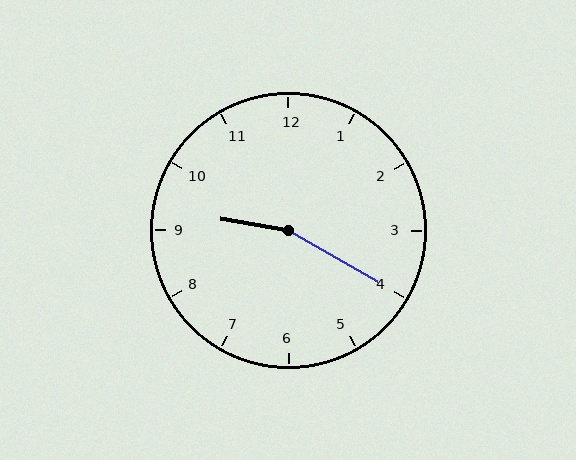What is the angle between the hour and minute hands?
Approximately 160 degrees.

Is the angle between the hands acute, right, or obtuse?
It is obtuse.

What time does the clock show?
9:20.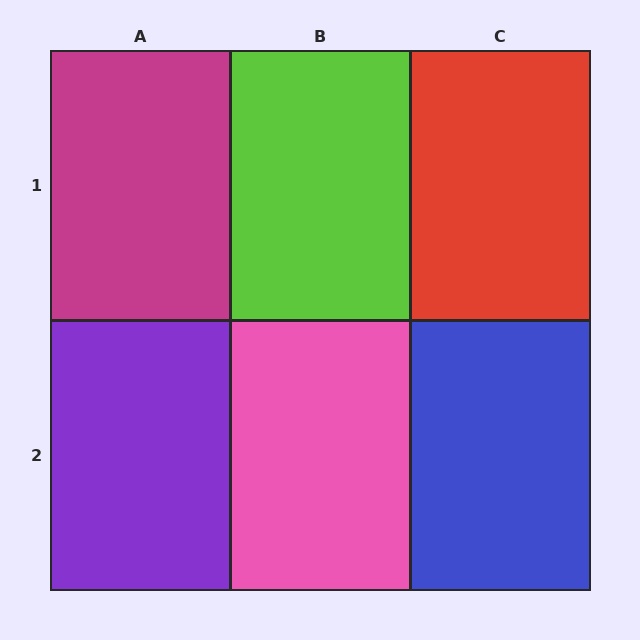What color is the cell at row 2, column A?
Purple.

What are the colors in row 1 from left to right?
Magenta, lime, red.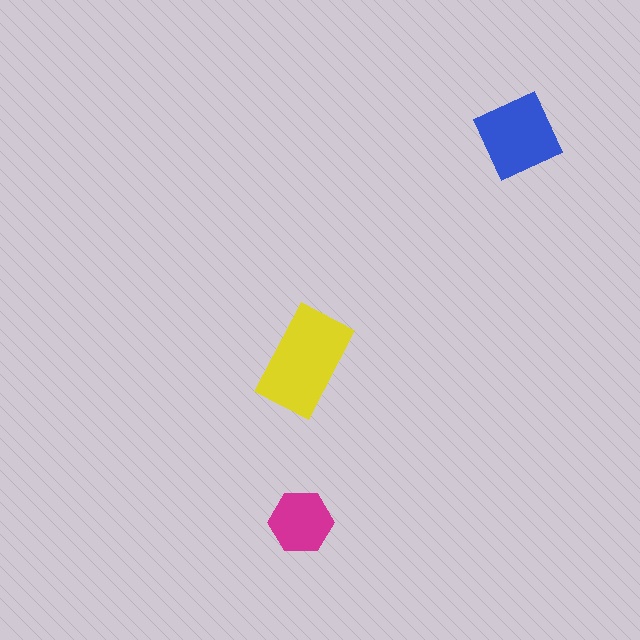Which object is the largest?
The yellow rectangle.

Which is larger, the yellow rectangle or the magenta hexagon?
The yellow rectangle.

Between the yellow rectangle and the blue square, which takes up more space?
The yellow rectangle.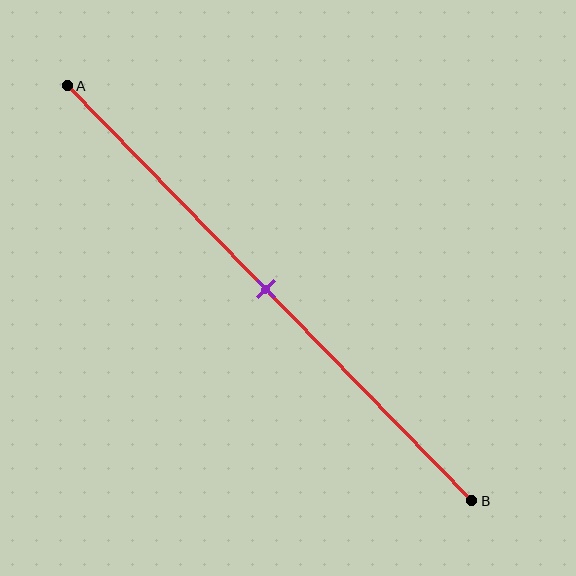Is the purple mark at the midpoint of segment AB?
Yes, the mark is approximately at the midpoint.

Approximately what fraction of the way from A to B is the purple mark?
The purple mark is approximately 50% of the way from A to B.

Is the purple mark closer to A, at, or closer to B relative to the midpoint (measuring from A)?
The purple mark is approximately at the midpoint of segment AB.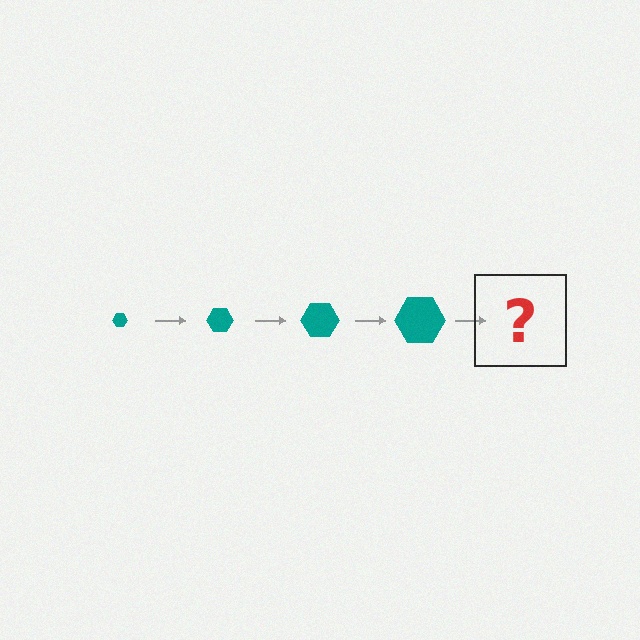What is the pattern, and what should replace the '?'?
The pattern is that the hexagon gets progressively larger each step. The '?' should be a teal hexagon, larger than the previous one.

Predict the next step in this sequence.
The next step is a teal hexagon, larger than the previous one.